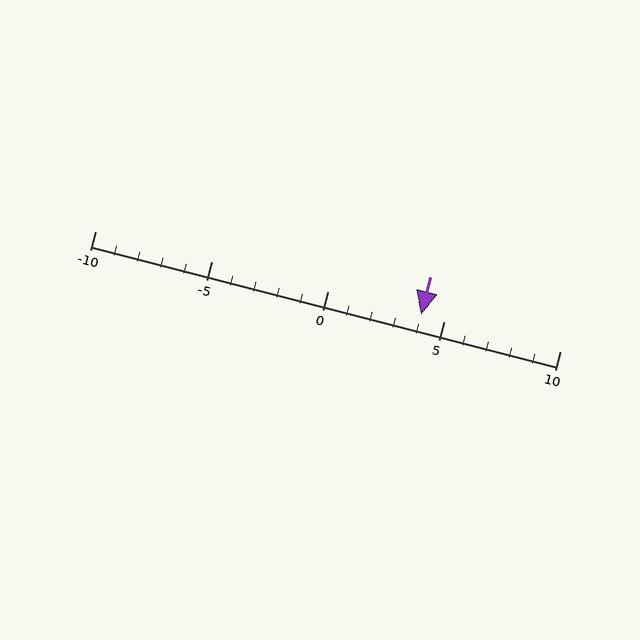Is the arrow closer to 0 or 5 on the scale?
The arrow is closer to 5.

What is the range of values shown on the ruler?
The ruler shows values from -10 to 10.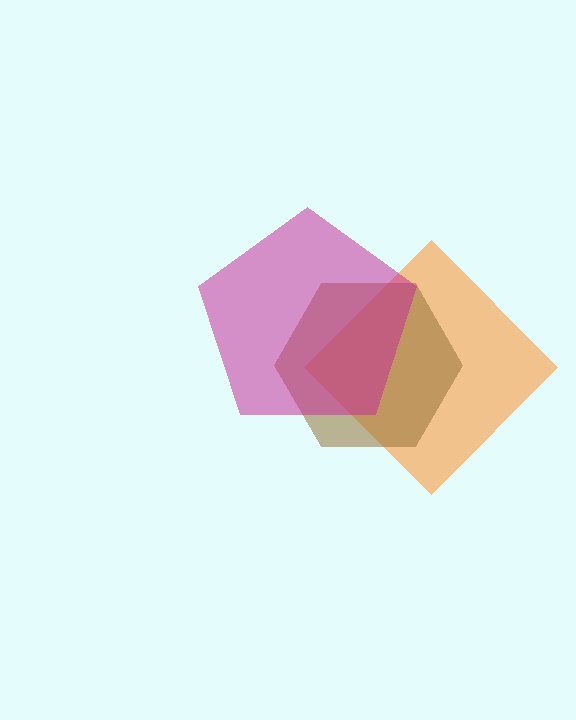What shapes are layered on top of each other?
The layered shapes are: an orange diamond, a brown hexagon, a magenta pentagon.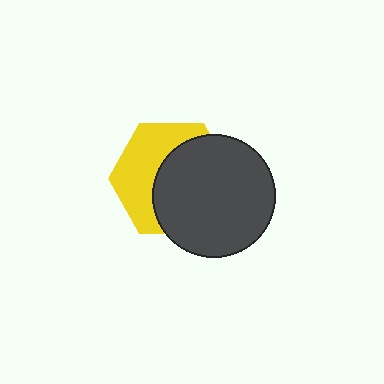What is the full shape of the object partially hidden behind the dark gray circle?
The partially hidden object is a yellow hexagon.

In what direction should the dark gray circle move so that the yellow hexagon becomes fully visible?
The dark gray circle should move right. That is the shortest direction to clear the overlap and leave the yellow hexagon fully visible.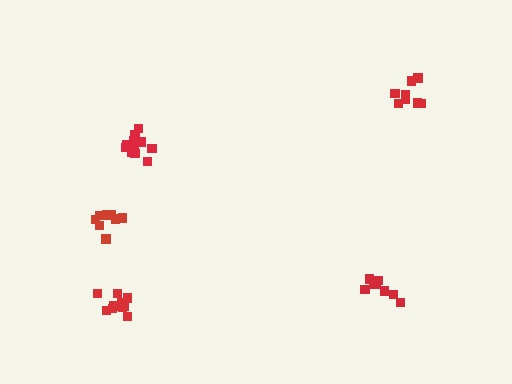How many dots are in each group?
Group 1: 12 dots, Group 2: 8 dots, Group 3: 11 dots, Group 4: 8 dots, Group 5: 9 dots (48 total).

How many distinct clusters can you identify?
There are 5 distinct clusters.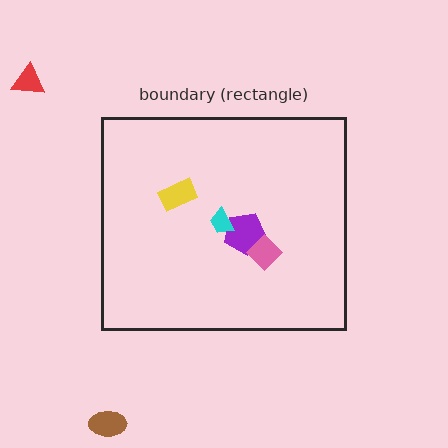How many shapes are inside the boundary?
4 inside, 2 outside.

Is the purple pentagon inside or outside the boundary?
Inside.